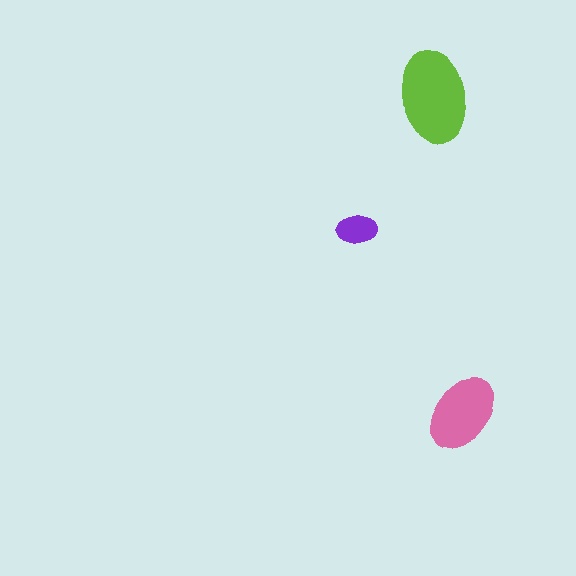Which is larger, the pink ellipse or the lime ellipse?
The lime one.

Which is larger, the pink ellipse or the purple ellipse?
The pink one.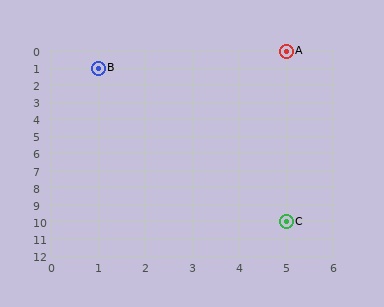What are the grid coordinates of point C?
Point C is at grid coordinates (5, 10).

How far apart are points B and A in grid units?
Points B and A are 4 columns and 1 row apart (about 4.1 grid units diagonally).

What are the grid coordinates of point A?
Point A is at grid coordinates (5, 0).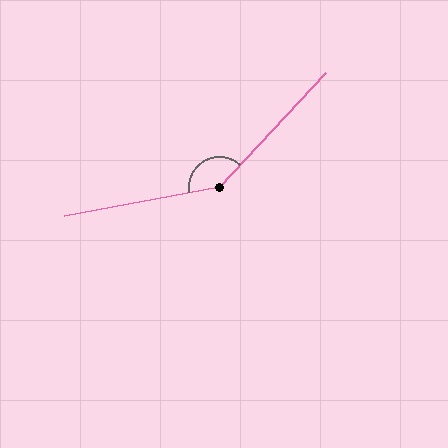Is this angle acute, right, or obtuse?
It is obtuse.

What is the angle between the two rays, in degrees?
Approximately 143 degrees.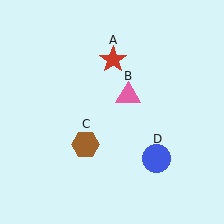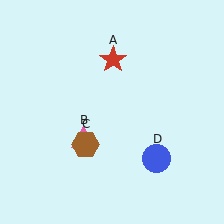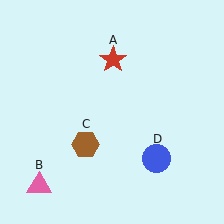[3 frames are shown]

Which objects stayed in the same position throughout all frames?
Red star (object A) and brown hexagon (object C) and blue circle (object D) remained stationary.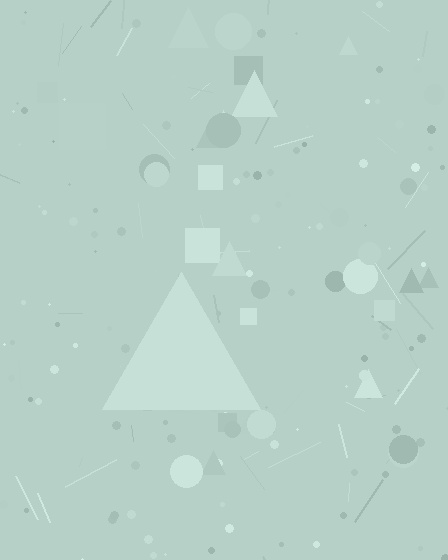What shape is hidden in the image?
A triangle is hidden in the image.